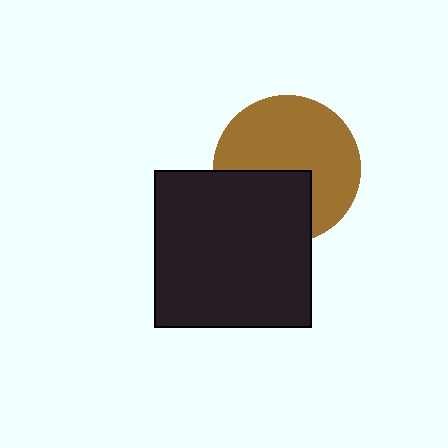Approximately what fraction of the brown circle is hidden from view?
Roughly 35% of the brown circle is hidden behind the black square.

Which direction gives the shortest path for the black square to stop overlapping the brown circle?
Moving down gives the shortest separation.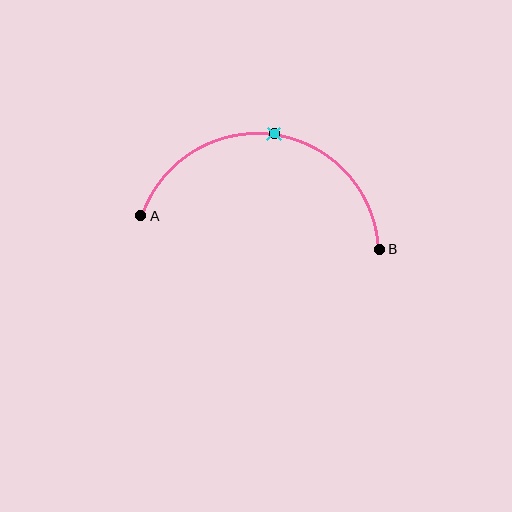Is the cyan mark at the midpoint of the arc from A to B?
Yes. The cyan mark lies on the arc at equal arc-length from both A and B — it is the arc midpoint.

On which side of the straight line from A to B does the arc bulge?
The arc bulges above the straight line connecting A and B.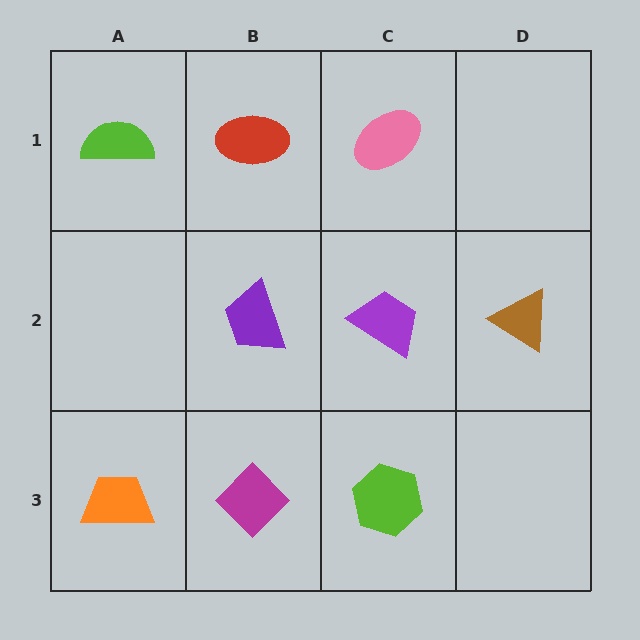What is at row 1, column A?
A lime semicircle.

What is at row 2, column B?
A purple trapezoid.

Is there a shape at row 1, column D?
No, that cell is empty.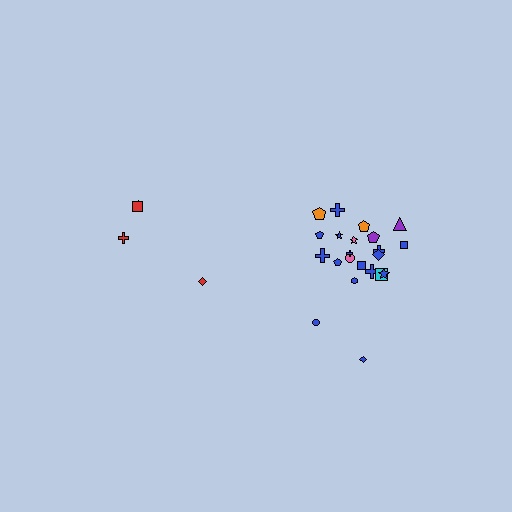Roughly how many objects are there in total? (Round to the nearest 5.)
Roughly 25 objects in total.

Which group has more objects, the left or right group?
The right group.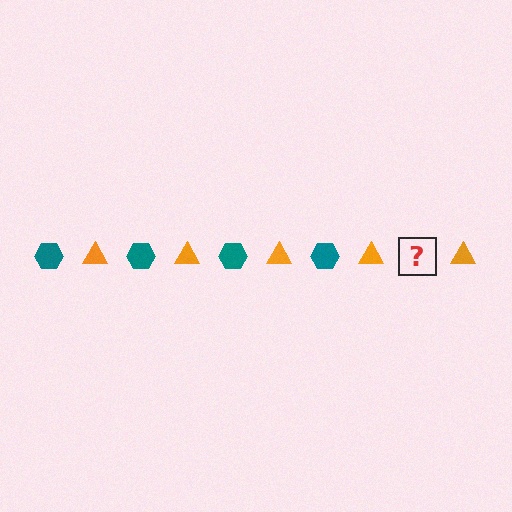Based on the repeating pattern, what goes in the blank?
The blank should be a teal hexagon.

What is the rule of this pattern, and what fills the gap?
The rule is that the pattern alternates between teal hexagon and orange triangle. The gap should be filled with a teal hexagon.